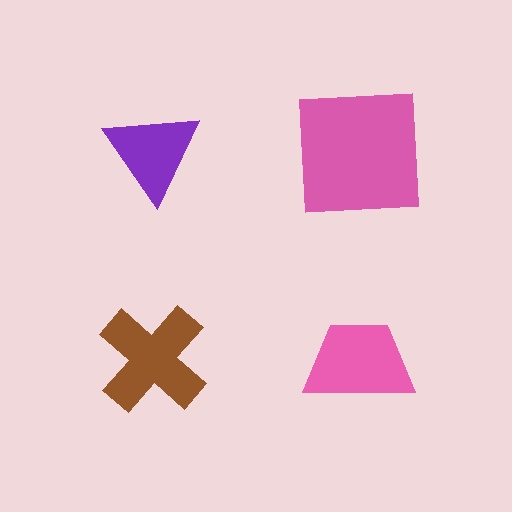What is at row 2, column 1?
A brown cross.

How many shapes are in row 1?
2 shapes.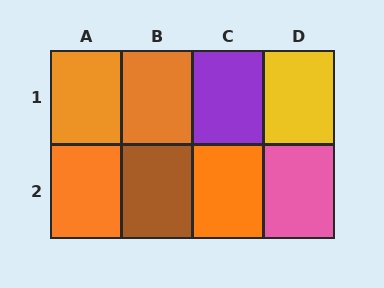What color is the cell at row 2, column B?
Brown.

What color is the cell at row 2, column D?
Pink.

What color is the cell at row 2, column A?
Orange.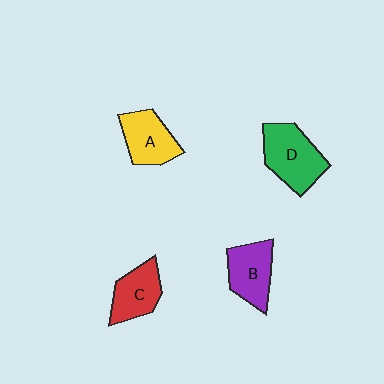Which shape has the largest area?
Shape D (green).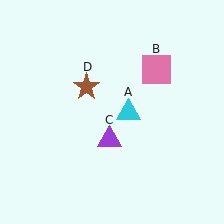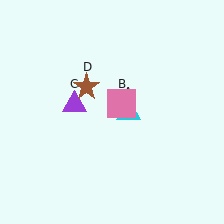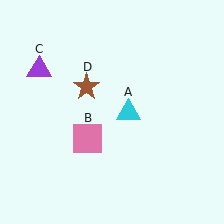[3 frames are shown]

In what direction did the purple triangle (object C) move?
The purple triangle (object C) moved up and to the left.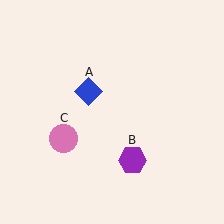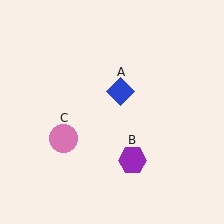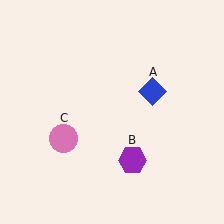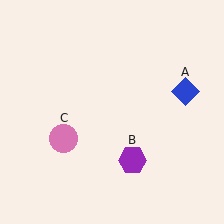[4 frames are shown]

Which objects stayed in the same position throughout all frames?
Purple hexagon (object B) and pink circle (object C) remained stationary.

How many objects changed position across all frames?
1 object changed position: blue diamond (object A).